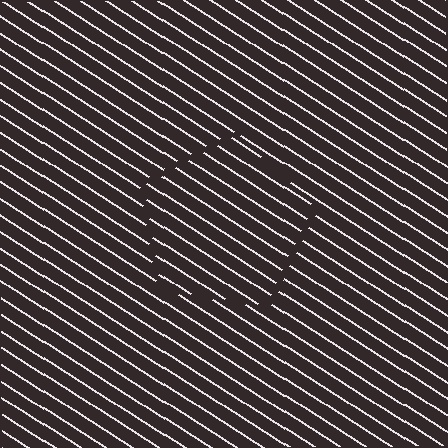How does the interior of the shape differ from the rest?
The interior of the shape contains the same grating, shifted by half a period — the contour is defined by the phase discontinuity where line-ends from the inner and outer gratings abut.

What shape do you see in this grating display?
An illusory pentagon. The interior of the shape contains the same grating, shifted by half a period — the contour is defined by the phase discontinuity where line-ends from the inner and outer gratings abut.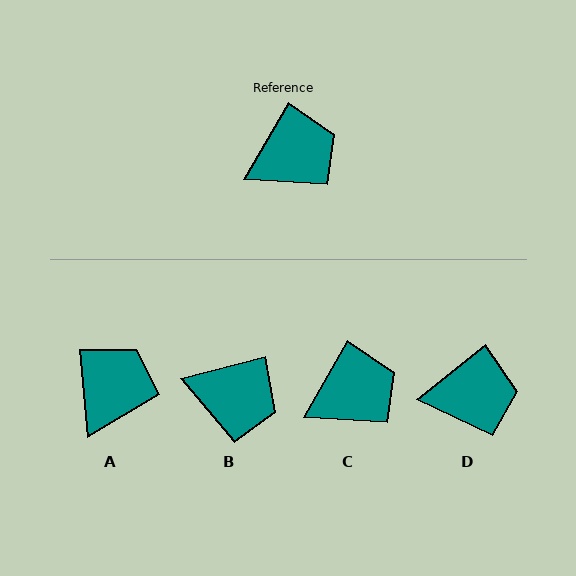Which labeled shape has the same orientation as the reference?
C.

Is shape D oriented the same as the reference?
No, it is off by about 21 degrees.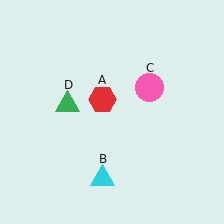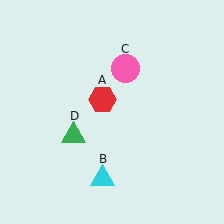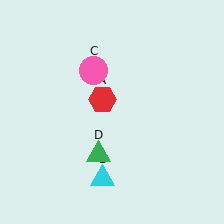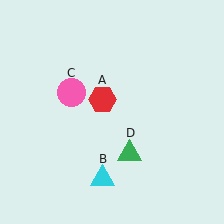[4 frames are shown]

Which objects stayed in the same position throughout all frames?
Red hexagon (object A) and cyan triangle (object B) remained stationary.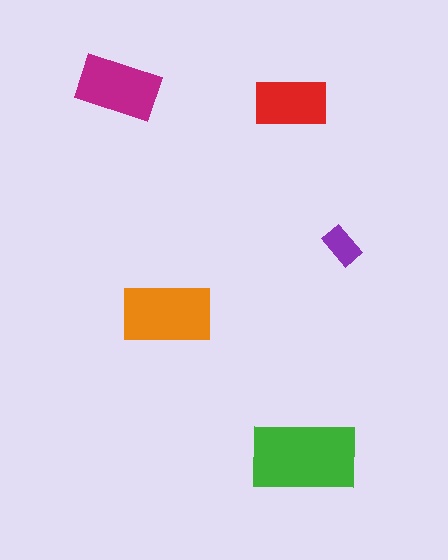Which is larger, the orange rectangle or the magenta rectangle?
The orange one.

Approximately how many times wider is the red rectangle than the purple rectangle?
About 2 times wider.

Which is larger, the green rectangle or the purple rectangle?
The green one.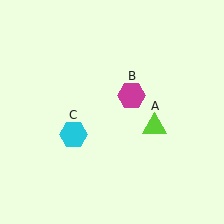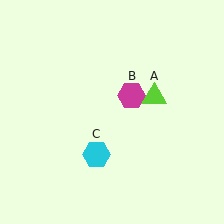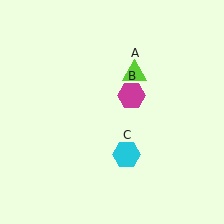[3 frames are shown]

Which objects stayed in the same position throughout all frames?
Magenta hexagon (object B) remained stationary.